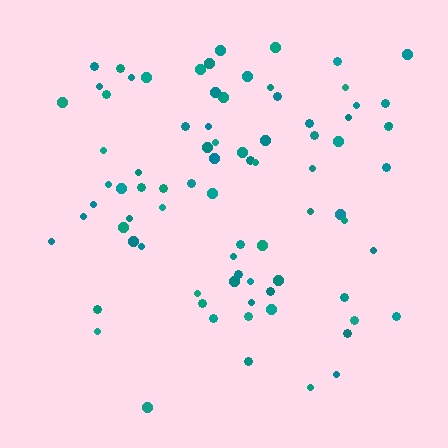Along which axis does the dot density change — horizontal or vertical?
Vertical.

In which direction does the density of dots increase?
From bottom to top, with the top side densest.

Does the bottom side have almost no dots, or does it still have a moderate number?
Still a moderate number, just noticeably fewer than the top.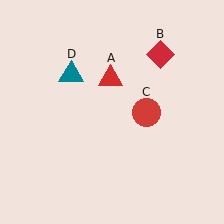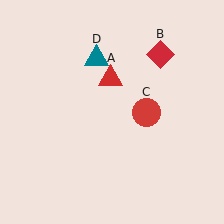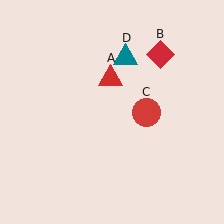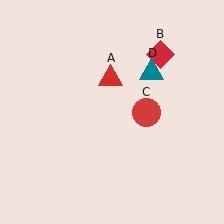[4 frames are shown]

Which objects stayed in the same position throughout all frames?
Red triangle (object A) and red diamond (object B) and red circle (object C) remained stationary.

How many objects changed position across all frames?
1 object changed position: teal triangle (object D).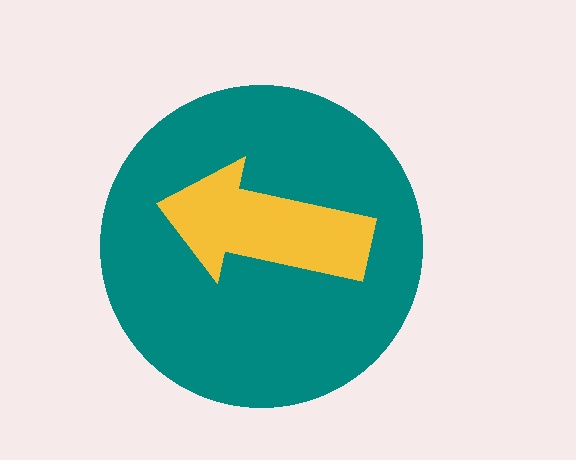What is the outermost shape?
The teal circle.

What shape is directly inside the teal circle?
The yellow arrow.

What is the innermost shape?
The yellow arrow.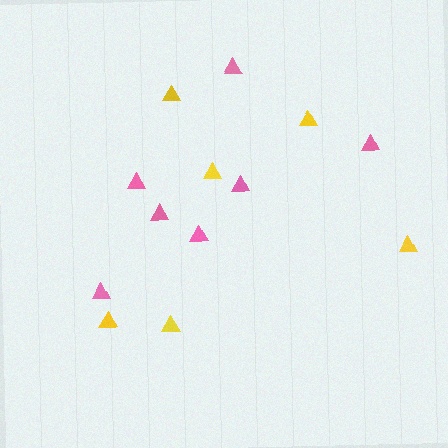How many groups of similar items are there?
There are 2 groups: one group of pink triangles (7) and one group of yellow triangles (6).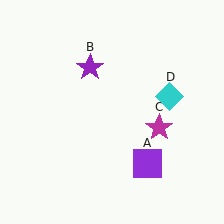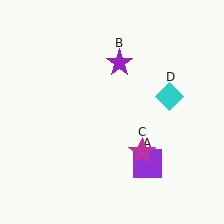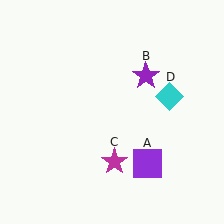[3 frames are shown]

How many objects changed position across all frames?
2 objects changed position: purple star (object B), magenta star (object C).